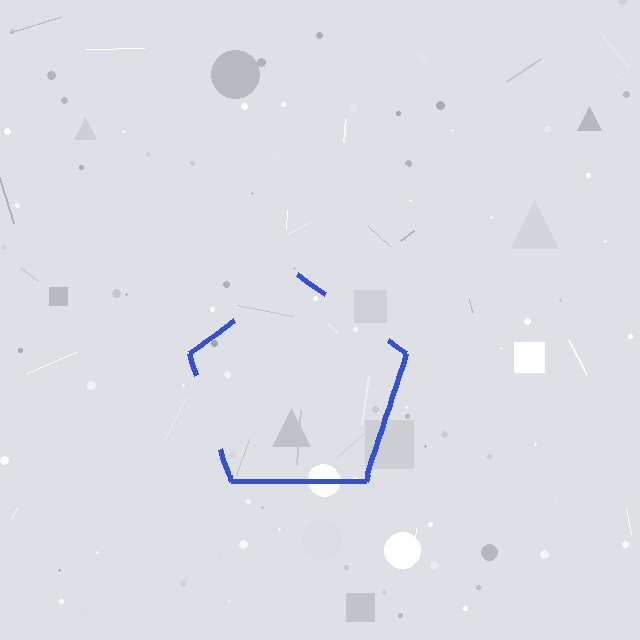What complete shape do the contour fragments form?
The contour fragments form a pentagon.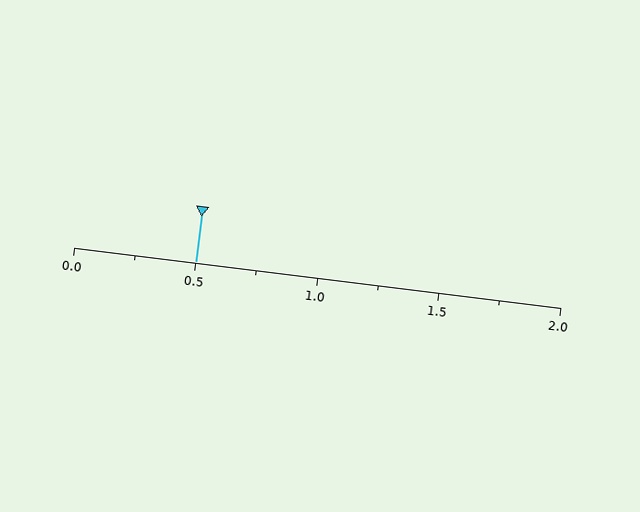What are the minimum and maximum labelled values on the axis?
The axis runs from 0.0 to 2.0.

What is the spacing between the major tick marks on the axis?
The major ticks are spaced 0.5 apart.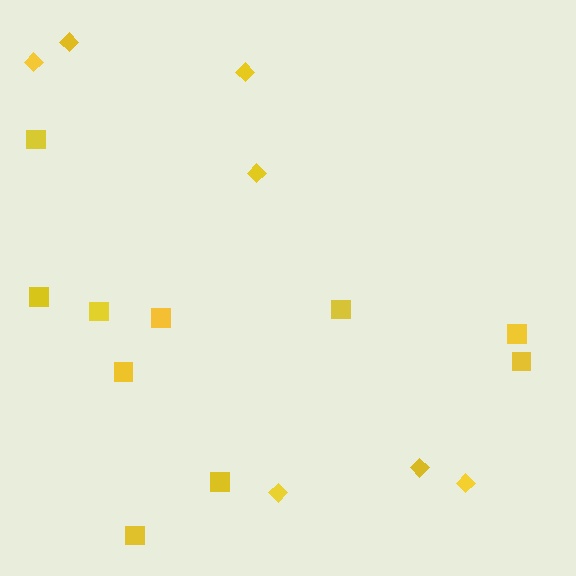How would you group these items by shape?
There are 2 groups: one group of diamonds (7) and one group of squares (10).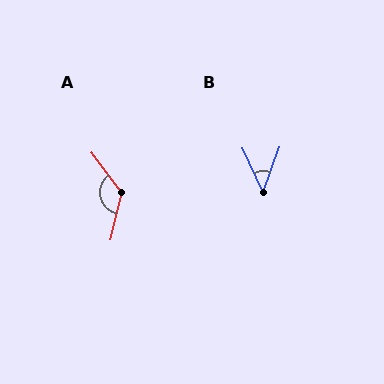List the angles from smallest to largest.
B (44°), A (130°).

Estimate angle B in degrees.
Approximately 44 degrees.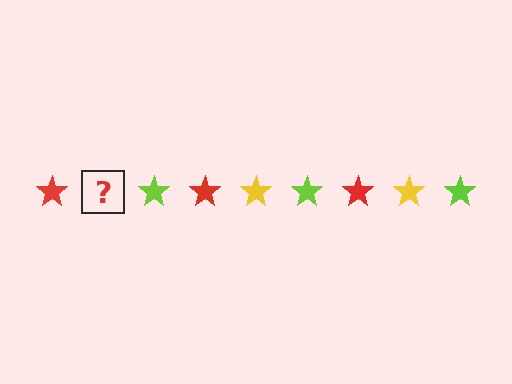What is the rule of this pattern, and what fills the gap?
The rule is that the pattern cycles through red, yellow, lime stars. The gap should be filled with a yellow star.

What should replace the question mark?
The question mark should be replaced with a yellow star.